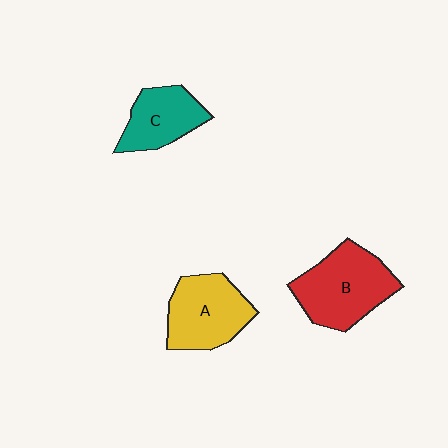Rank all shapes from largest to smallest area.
From largest to smallest: B (red), A (yellow), C (teal).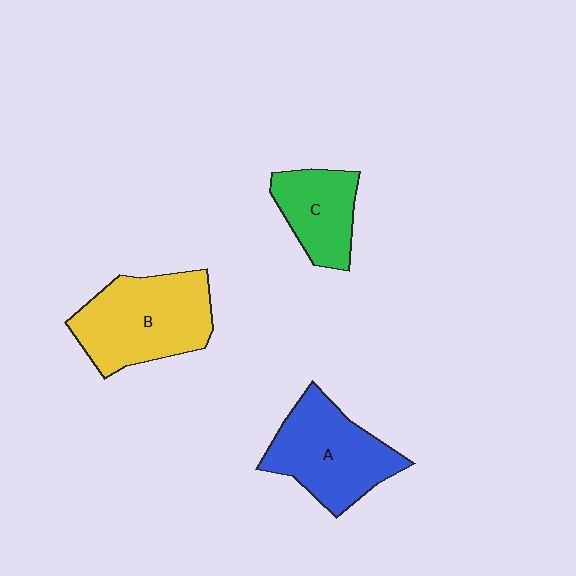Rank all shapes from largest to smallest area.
From largest to smallest: B (yellow), A (blue), C (green).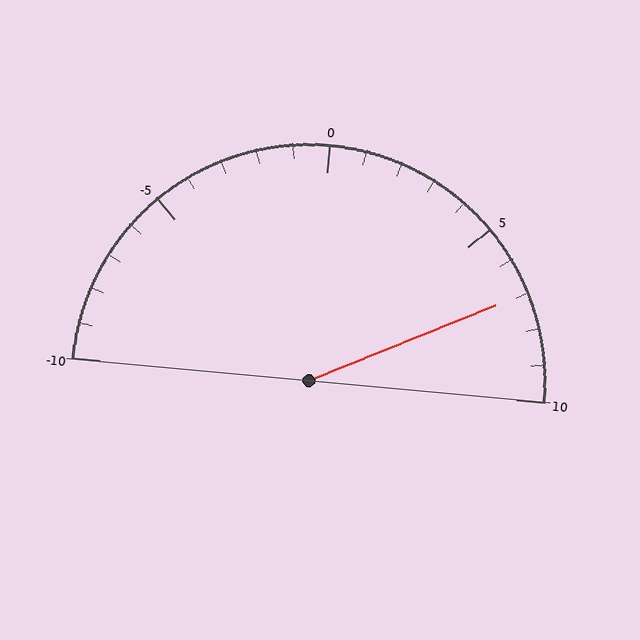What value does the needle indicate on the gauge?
The needle indicates approximately 7.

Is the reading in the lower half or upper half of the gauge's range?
The reading is in the upper half of the range (-10 to 10).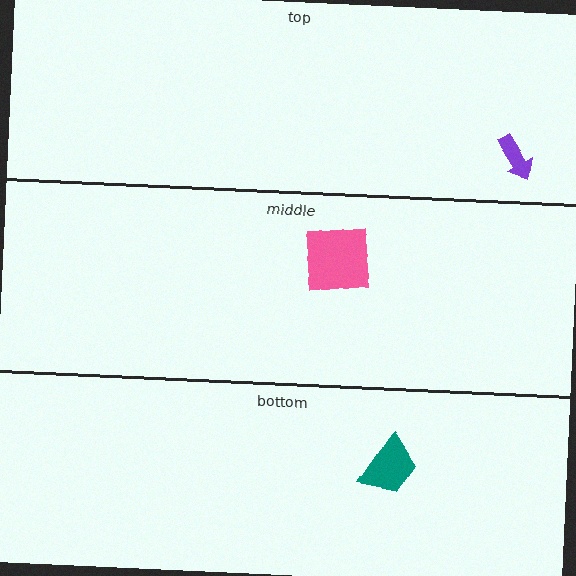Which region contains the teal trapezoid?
The bottom region.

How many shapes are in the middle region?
1.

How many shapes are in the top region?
1.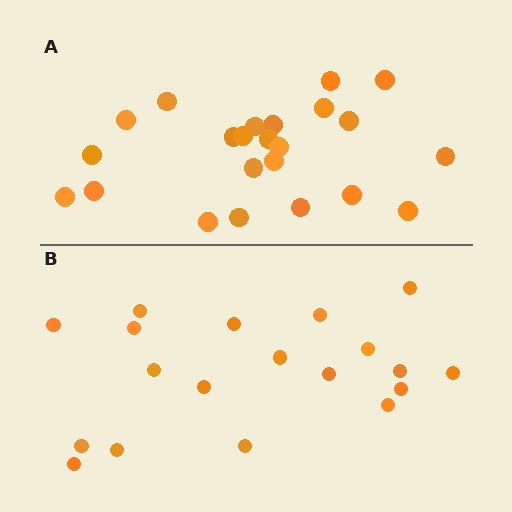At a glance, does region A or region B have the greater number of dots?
Region A (the top region) has more dots.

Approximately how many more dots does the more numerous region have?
Region A has about 4 more dots than region B.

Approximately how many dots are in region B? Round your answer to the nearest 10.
About 20 dots. (The exact count is 19, which rounds to 20.)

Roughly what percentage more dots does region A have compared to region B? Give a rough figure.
About 20% more.